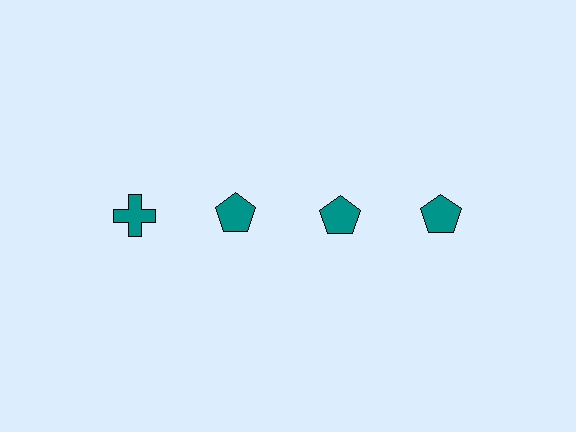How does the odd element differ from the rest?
It has a different shape: cross instead of pentagon.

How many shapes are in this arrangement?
There are 4 shapes arranged in a grid pattern.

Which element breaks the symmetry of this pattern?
The teal cross in the top row, leftmost column breaks the symmetry. All other shapes are teal pentagons.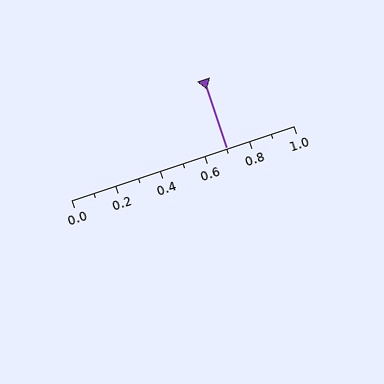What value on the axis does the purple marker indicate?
The marker indicates approximately 0.7.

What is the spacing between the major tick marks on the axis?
The major ticks are spaced 0.2 apart.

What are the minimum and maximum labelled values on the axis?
The axis runs from 0.0 to 1.0.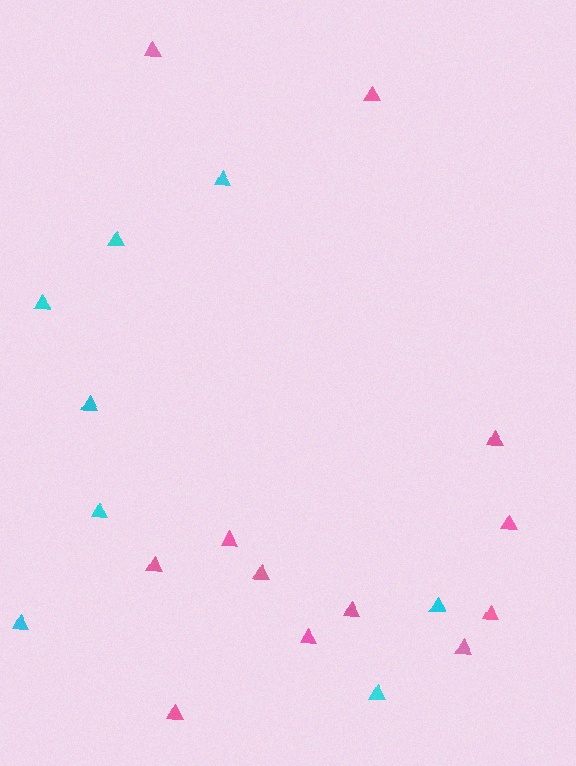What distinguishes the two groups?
There are 2 groups: one group of pink triangles (12) and one group of cyan triangles (8).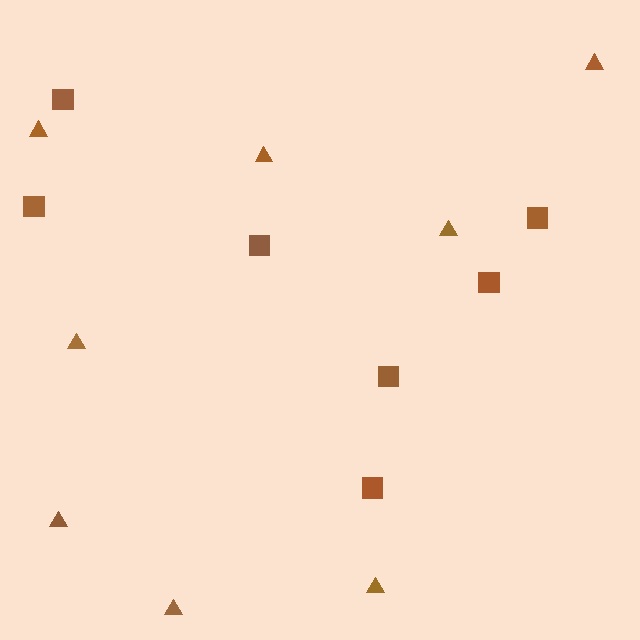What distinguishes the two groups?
There are 2 groups: one group of triangles (8) and one group of squares (7).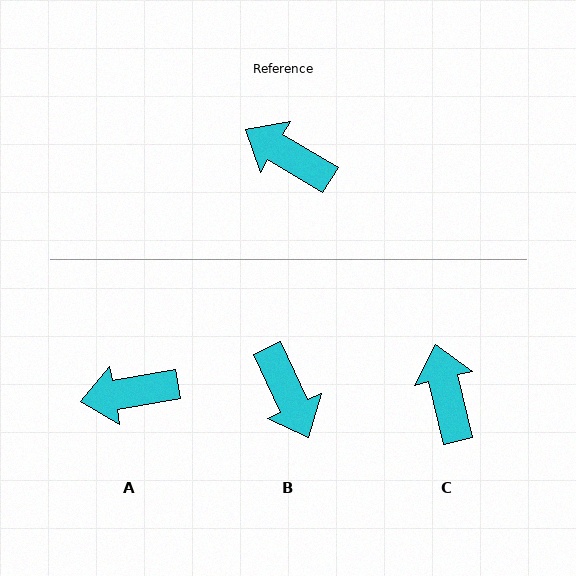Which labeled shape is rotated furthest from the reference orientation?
B, about 146 degrees away.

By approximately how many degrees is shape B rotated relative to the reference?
Approximately 146 degrees counter-clockwise.